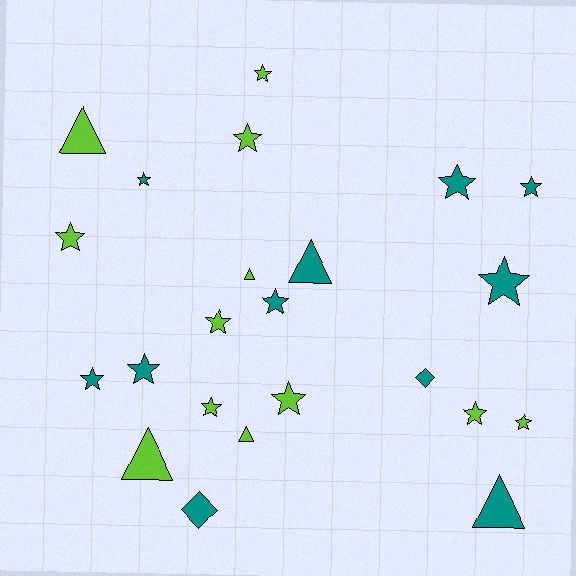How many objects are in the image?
There are 23 objects.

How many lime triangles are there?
There are 4 lime triangles.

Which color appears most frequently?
Lime, with 12 objects.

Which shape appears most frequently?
Star, with 15 objects.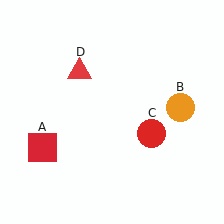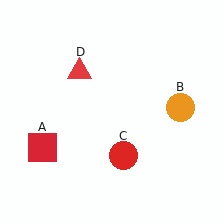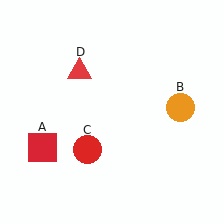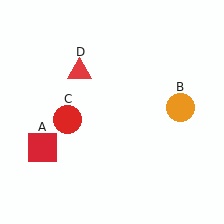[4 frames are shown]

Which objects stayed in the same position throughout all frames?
Red square (object A) and orange circle (object B) and red triangle (object D) remained stationary.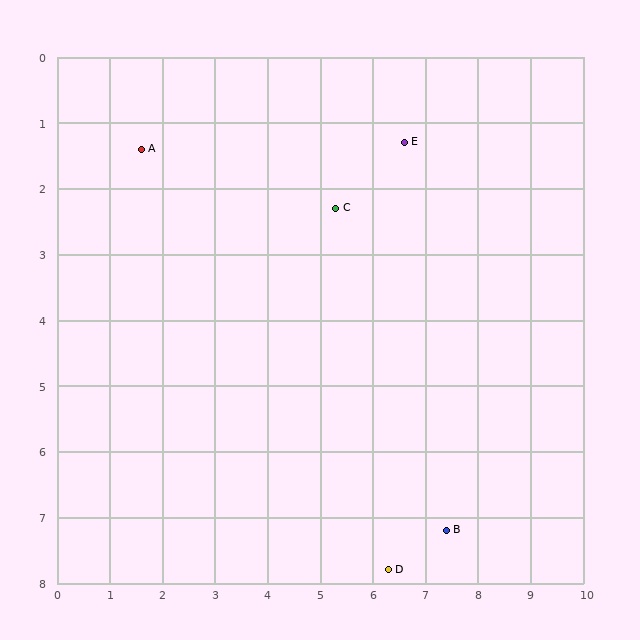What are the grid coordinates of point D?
Point D is at approximately (6.3, 7.8).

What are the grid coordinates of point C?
Point C is at approximately (5.3, 2.3).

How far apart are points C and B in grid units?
Points C and B are about 5.3 grid units apart.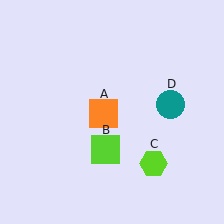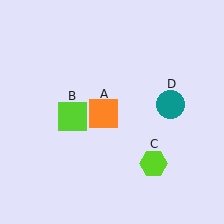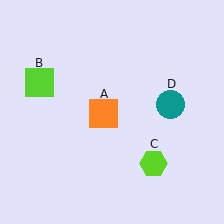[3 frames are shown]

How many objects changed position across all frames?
1 object changed position: lime square (object B).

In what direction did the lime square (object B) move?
The lime square (object B) moved up and to the left.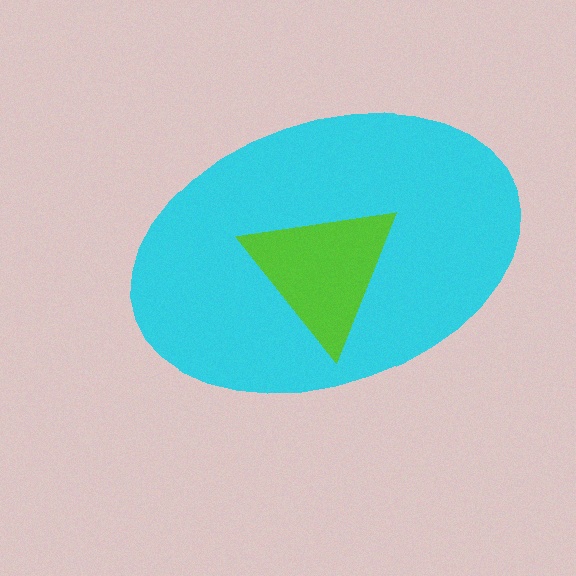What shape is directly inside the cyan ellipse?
The lime triangle.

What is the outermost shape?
The cyan ellipse.